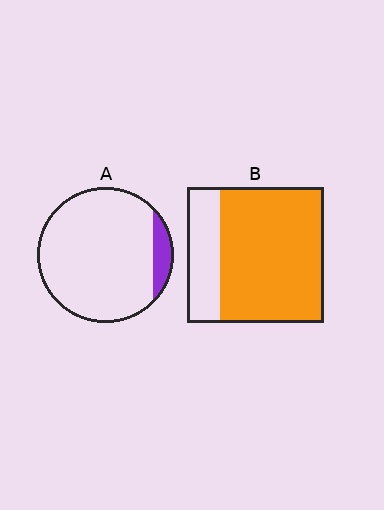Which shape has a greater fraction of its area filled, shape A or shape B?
Shape B.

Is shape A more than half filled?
No.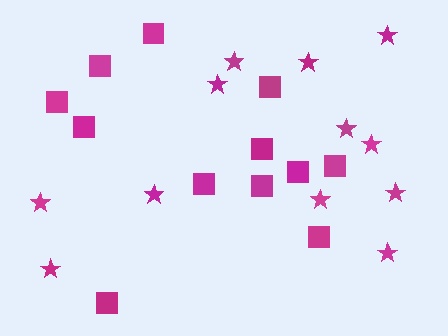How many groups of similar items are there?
There are 2 groups: one group of squares (12) and one group of stars (12).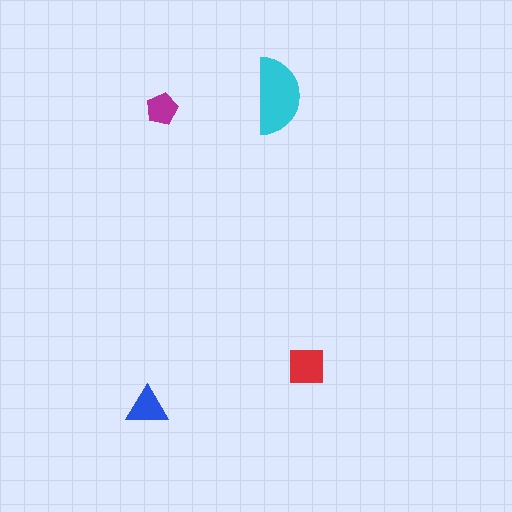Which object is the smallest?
The magenta pentagon.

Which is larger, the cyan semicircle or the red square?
The cyan semicircle.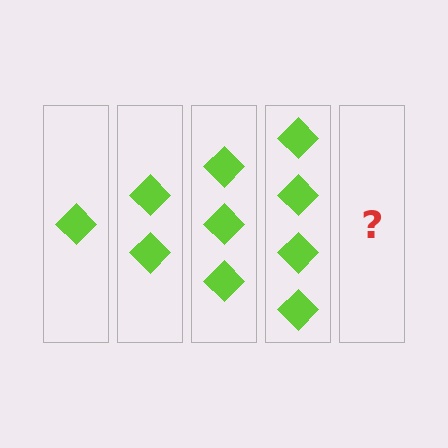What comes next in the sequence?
The next element should be 5 diamonds.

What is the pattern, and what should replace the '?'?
The pattern is that each step adds one more diamond. The '?' should be 5 diamonds.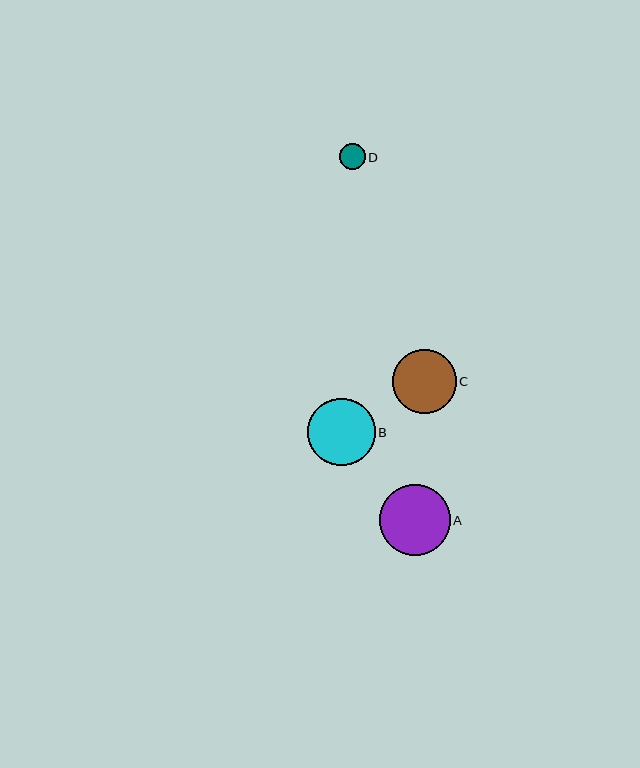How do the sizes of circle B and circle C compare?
Circle B and circle C are approximately the same size.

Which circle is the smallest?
Circle D is the smallest with a size of approximately 25 pixels.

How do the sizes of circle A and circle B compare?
Circle A and circle B are approximately the same size.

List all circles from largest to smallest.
From largest to smallest: A, B, C, D.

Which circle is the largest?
Circle A is the largest with a size of approximately 71 pixels.